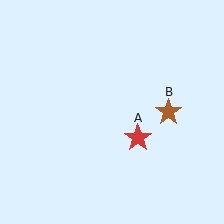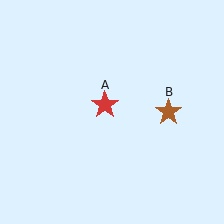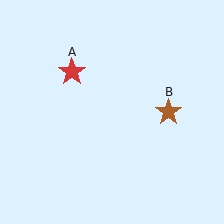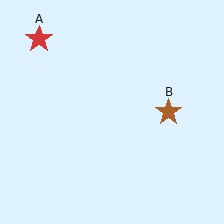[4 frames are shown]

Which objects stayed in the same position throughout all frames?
Brown star (object B) remained stationary.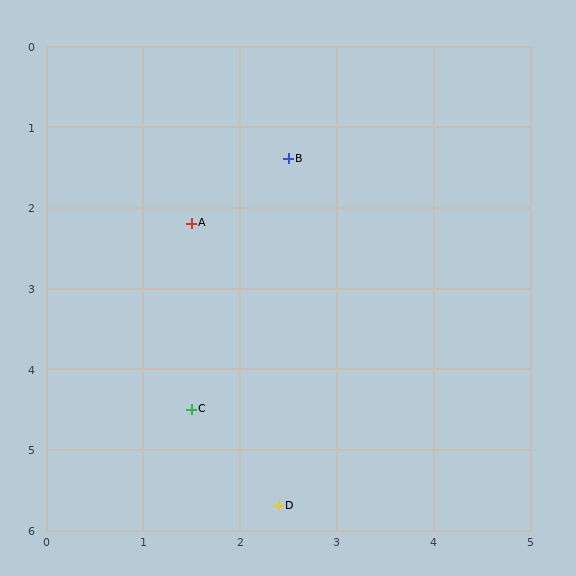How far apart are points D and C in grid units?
Points D and C are about 1.5 grid units apart.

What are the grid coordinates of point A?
Point A is at approximately (1.5, 2.2).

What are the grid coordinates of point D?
Point D is at approximately (2.4, 5.7).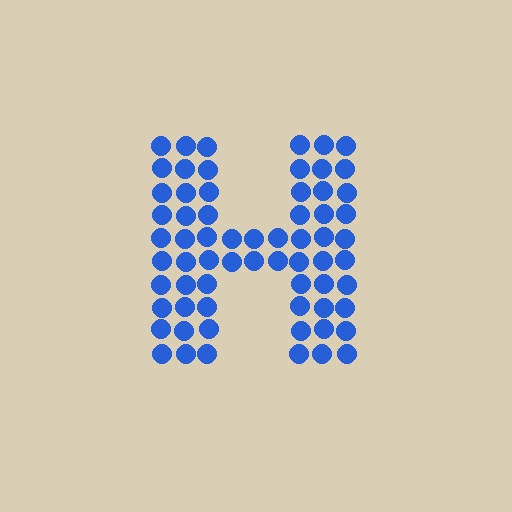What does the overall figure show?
The overall figure shows the letter H.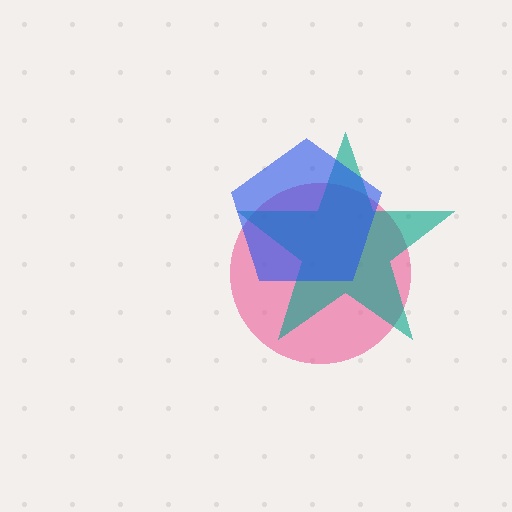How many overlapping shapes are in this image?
There are 3 overlapping shapes in the image.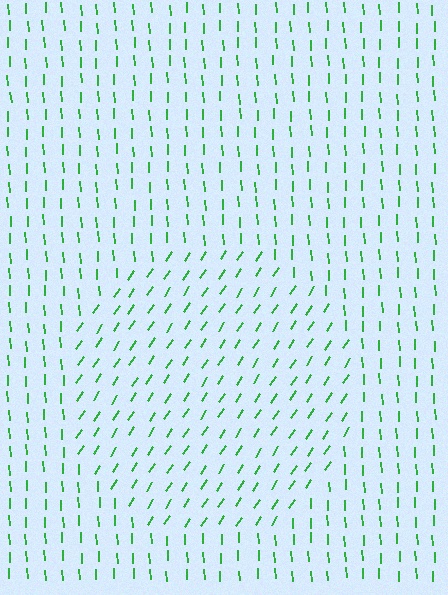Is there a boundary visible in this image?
Yes, there is a texture boundary formed by a change in line orientation.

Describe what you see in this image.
The image is filled with small green line segments. A circle region in the image has lines oriented differently from the surrounding lines, creating a visible texture boundary.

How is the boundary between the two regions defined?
The boundary is defined purely by a change in line orientation (approximately 37 degrees difference). All lines are the same color and thickness.